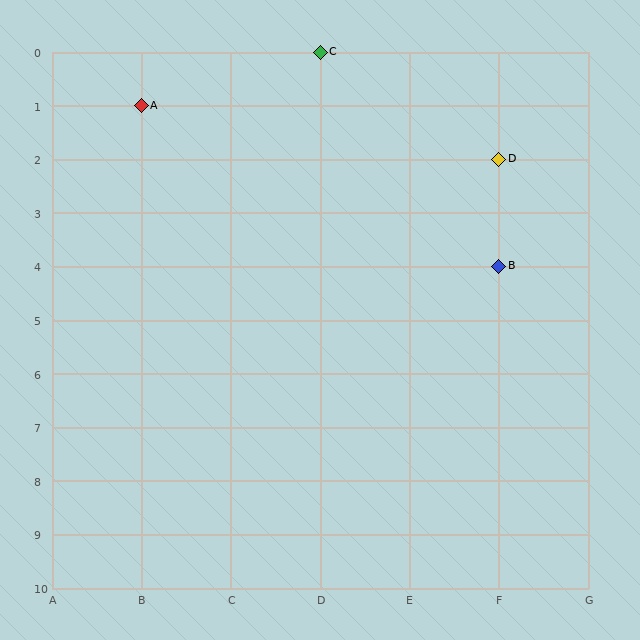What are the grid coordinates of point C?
Point C is at grid coordinates (D, 0).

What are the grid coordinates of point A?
Point A is at grid coordinates (B, 1).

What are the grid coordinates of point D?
Point D is at grid coordinates (F, 2).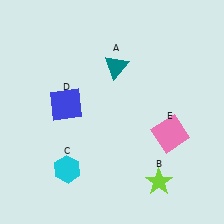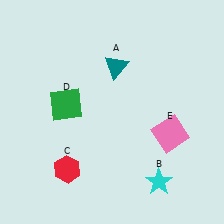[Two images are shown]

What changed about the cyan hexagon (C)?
In Image 1, C is cyan. In Image 2, it changed to red.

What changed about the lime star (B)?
In Image 1, B is lime. In Image 2, it changed to cyan.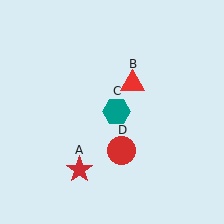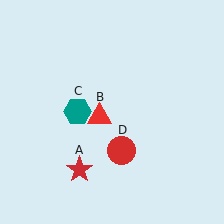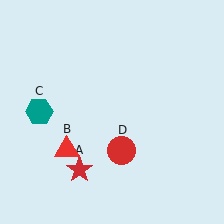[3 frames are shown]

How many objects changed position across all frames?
2 objects changed position: red triangle (object B), teal hexagon (object C).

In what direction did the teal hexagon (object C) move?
The teal hexagon (object C) moved left.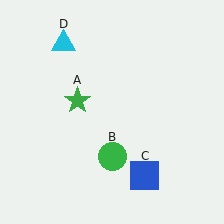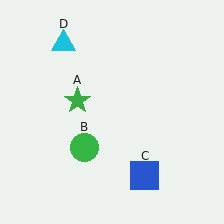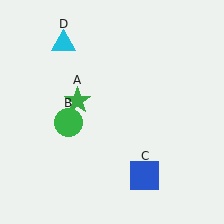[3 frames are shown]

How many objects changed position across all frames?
1 object changed position: green circle (object B).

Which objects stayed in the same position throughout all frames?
Green star (object A) and blue square (object C) and cyan triangle (object D) remained stationary.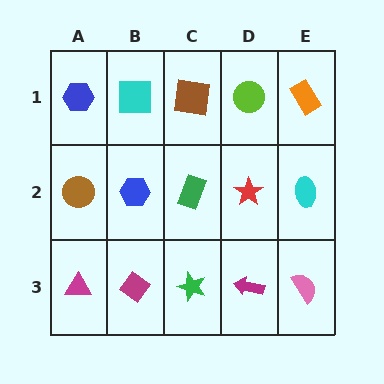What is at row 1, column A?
A blue hexagon.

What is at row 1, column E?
An orange rectangle.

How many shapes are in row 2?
5 shapes.